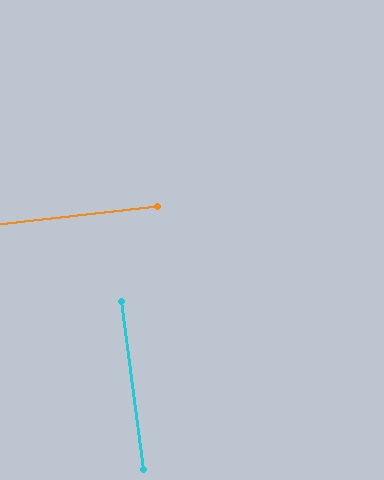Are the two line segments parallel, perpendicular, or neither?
Perpendicular — they meet at approximately 89°.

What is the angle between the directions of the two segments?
Approximately 89 degrees.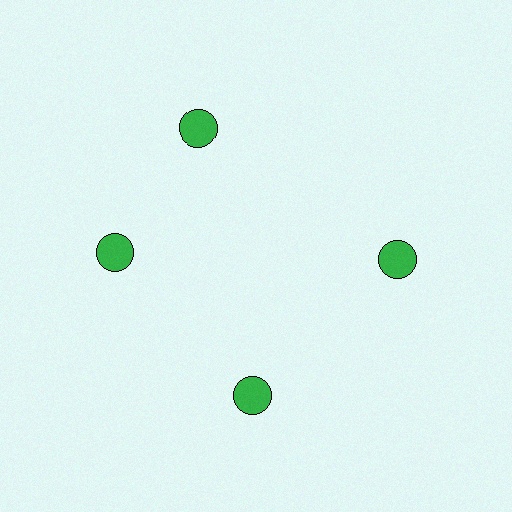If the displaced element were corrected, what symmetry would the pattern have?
It would have 4-fold rotational symmetry — the pattern would map onto itself every 90 degrees.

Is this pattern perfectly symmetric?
No. The 4 green circles are arranged in a ring, but one element near the 12 o'clock position is rotated out of alignment along the ring, breaking the 4-fold rotational symmetry.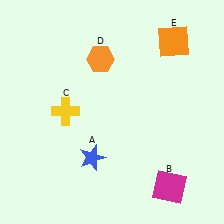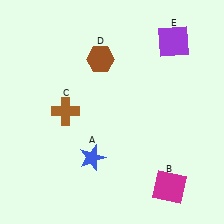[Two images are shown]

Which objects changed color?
C changed from yellow to brown. D changed from orange to brown. E changed from orange to purple.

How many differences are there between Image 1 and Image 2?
There are 3 differences between the two images.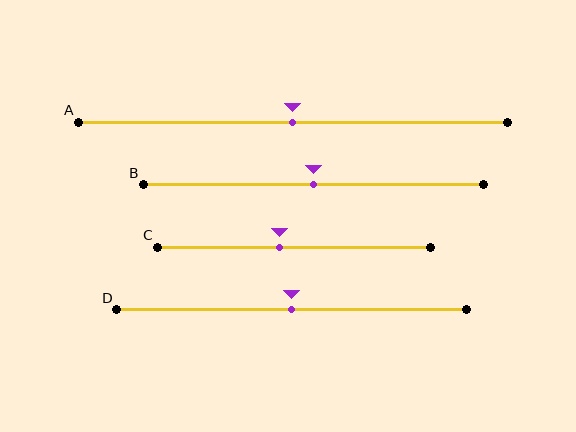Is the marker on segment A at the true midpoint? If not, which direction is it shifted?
Yes, the marker on segment A is at the true midpoint.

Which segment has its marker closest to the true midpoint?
Segment A has its marker closest to the true midpoint.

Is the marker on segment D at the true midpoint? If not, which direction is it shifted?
Yes, the marker on segment D is at the true midpoint.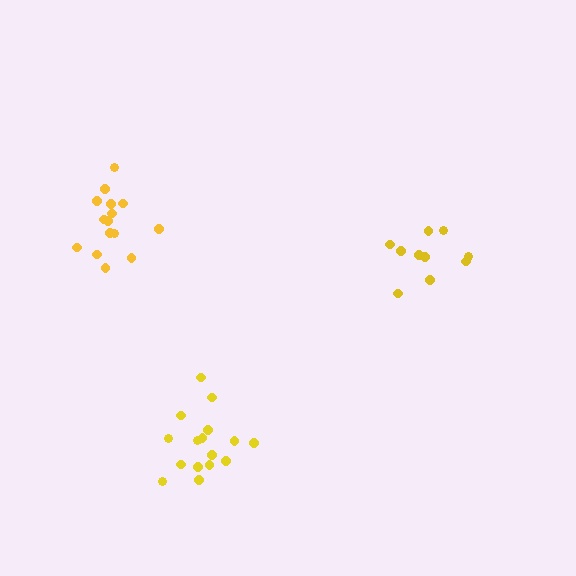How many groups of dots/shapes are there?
There are 3 groups.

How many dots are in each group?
Group 1: 16 dots, Group 2: 10 dots, Group 3: 15 dots (41 total).